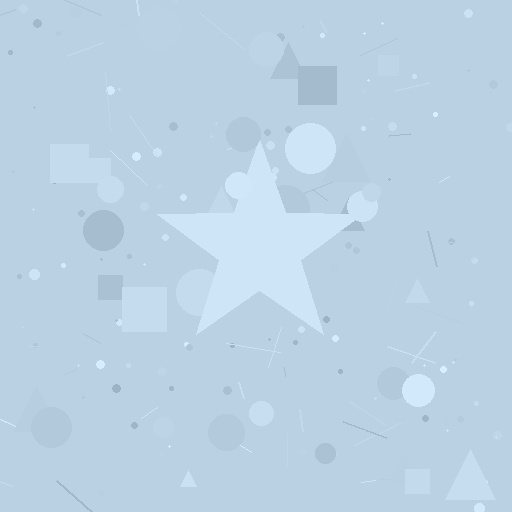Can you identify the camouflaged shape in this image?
The camouflaged shape is a star.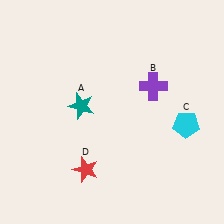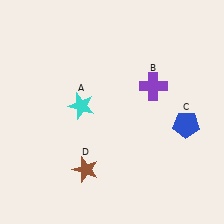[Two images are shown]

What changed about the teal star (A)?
In Image 1, A is teal. In Image 2, it changed to cyan.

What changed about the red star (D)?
In Image 1, D is red. In Image 2, it changed to brown.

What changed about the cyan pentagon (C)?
In Image 1, C is cyan. In Image 2, it changed to blue.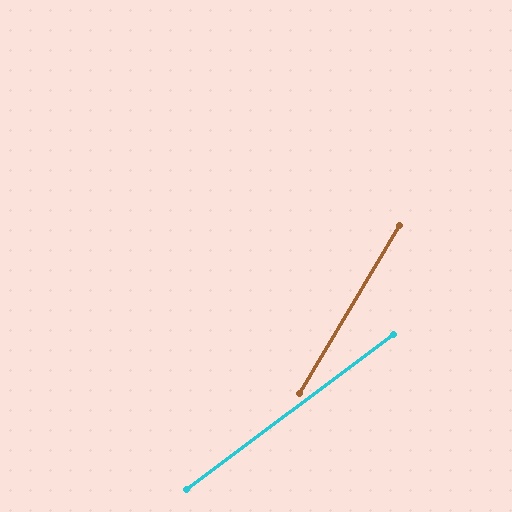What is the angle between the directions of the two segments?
Approximately 22 degrees.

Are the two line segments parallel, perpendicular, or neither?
Neither parallel nor perpendicular — they differ by about 22°.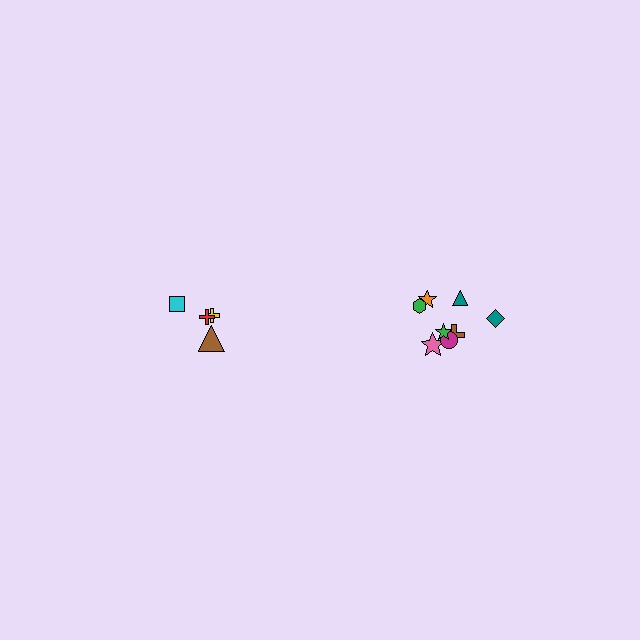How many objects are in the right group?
There are 8 objects.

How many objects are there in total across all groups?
There are 12 objects.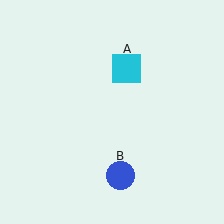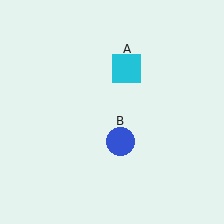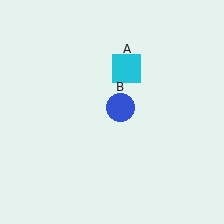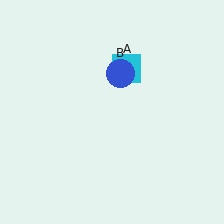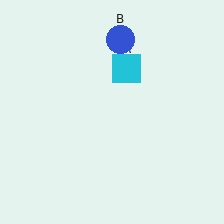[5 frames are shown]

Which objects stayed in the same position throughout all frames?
Cyan square (object A) remained stationary.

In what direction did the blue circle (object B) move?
The blue circle (object B) moved up.